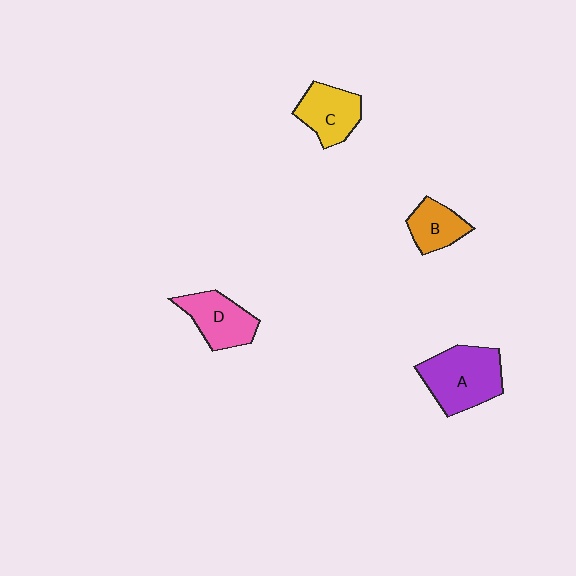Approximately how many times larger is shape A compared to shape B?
Approximately 1.9 times.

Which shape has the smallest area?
Shape B (orange).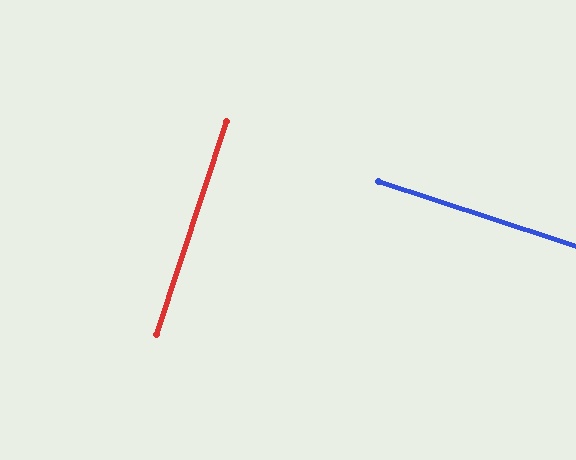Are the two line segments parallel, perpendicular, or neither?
Perpendicular — they meet at approximately 90°.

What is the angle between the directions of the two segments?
Approximately 90 degrees.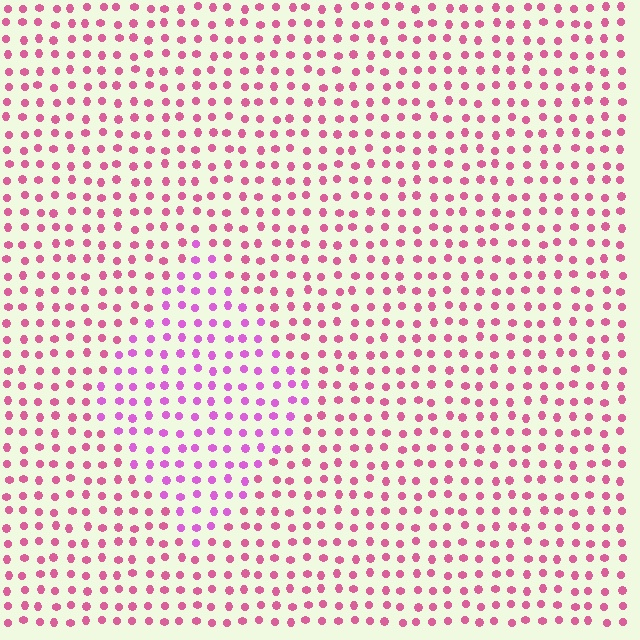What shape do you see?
I see a diamond.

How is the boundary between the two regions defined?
The boundary is defined purely by a slight shift in hue (about 31 degrees). Spacing, size, and orientation are identical on both sides.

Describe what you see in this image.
The image is filled with small pink elements in a uniform arrangement. A diamond-shaped region is visible where the elements are tinted to a slightly different hue, forming a subtle color boundary.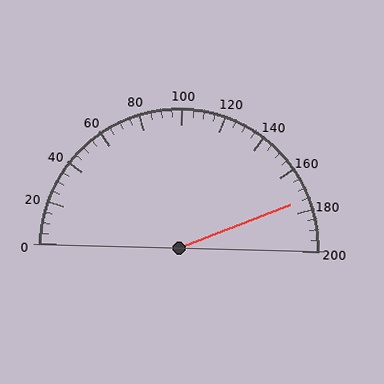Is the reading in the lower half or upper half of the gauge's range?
The reading is in the upper half of the range (0 to 200).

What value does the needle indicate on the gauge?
The needle indicates approximately 175.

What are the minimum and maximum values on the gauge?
The gauge ranges from 0 to 200.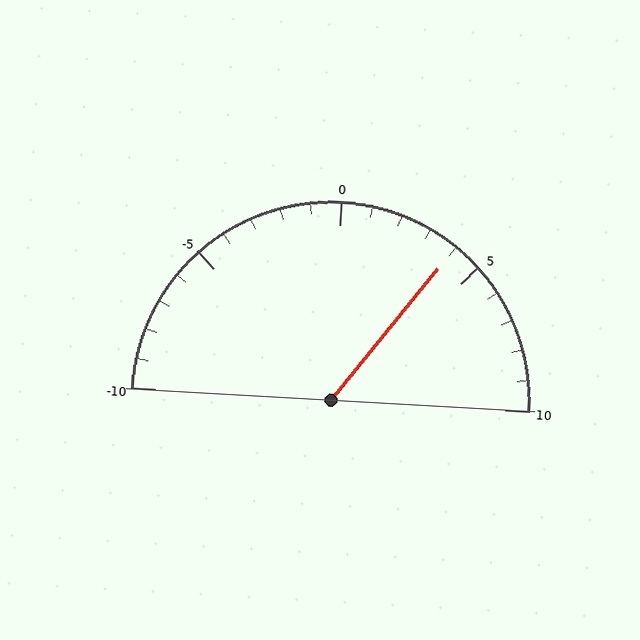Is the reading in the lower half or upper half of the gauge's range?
The reading is in the upper half of the range (-10 to 10).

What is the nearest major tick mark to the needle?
The nearest major tick mark is 5.